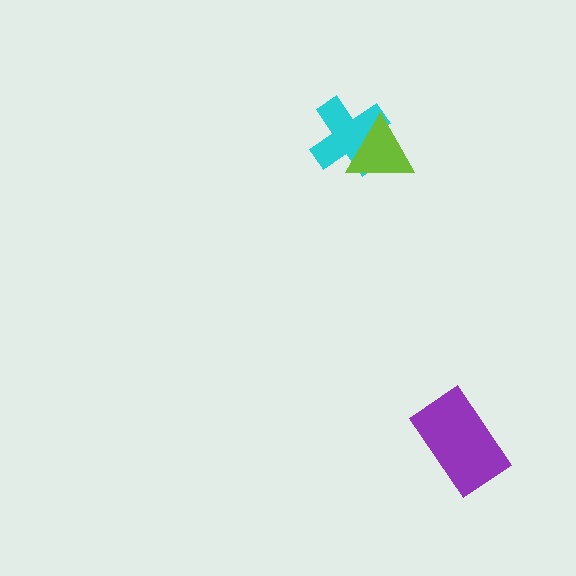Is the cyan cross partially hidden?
Yes, it is partially covered by another shape.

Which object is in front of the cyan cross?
The lime triangle is in front of the cyan cross.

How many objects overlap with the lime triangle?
1 object overlaps with the lime triangle.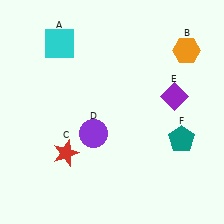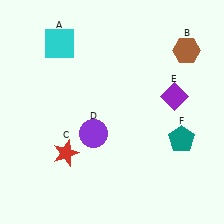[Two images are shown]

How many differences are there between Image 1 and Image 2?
There is 1 difference between the two images.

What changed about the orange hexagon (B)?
In Image 1, B is orange. In Image 2, it changed to brown.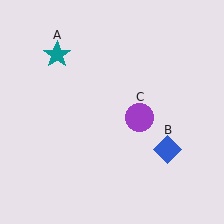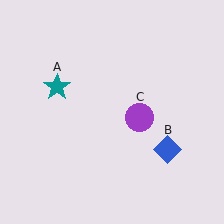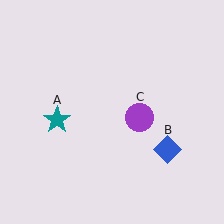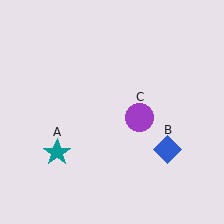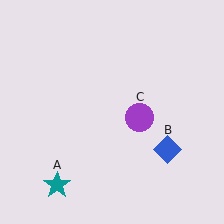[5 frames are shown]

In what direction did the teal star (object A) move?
The teal star (object A) moved down.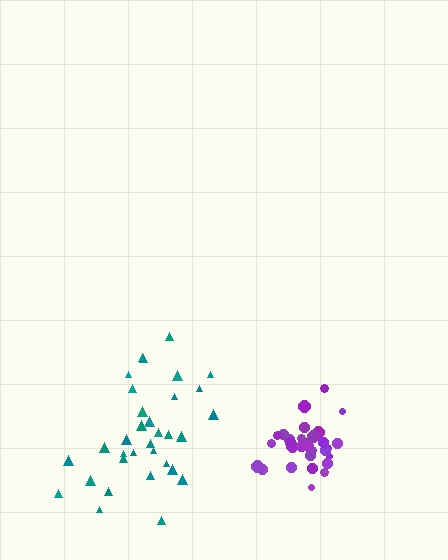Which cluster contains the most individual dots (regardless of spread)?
Teal (33).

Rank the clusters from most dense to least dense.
purple, teal.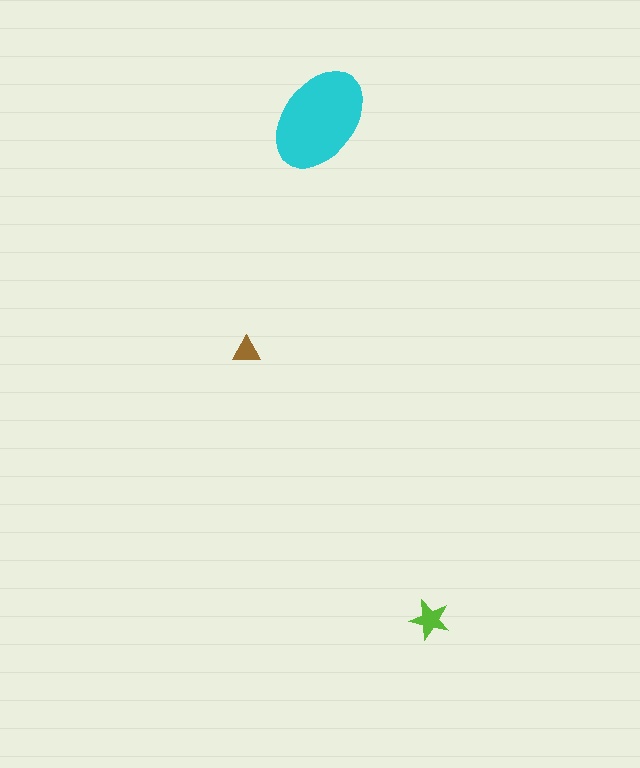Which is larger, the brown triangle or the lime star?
The lime star.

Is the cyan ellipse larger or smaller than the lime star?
Larger.